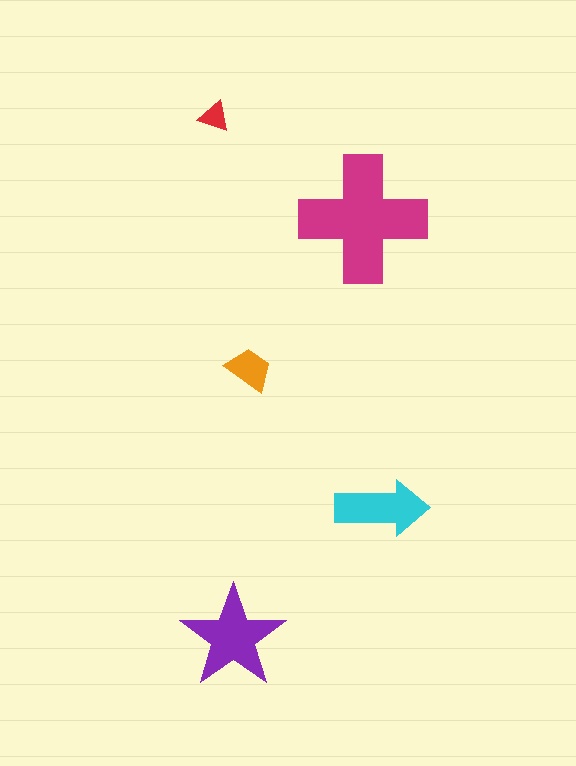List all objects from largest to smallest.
The magenta cross, the purple star, the cyan arrow, the orange trapezoid, the red triangle.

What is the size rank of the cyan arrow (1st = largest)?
3rd.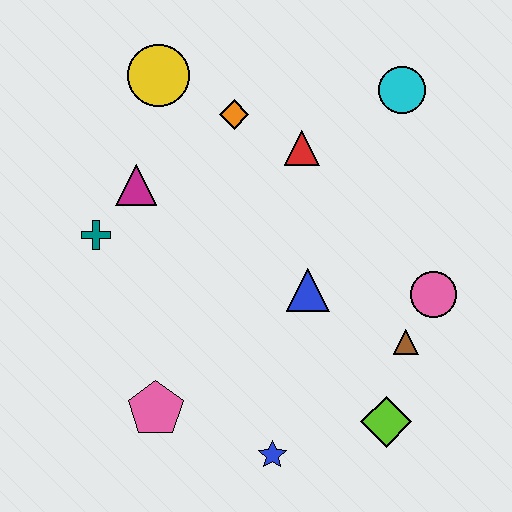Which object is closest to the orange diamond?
The red triangle is closest to the orange diamond.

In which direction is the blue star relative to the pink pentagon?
The blue star is to the right of the pink pentagon.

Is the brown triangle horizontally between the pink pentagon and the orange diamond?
No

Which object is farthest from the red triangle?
The blue star is farthest from the red triangle.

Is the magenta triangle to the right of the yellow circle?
No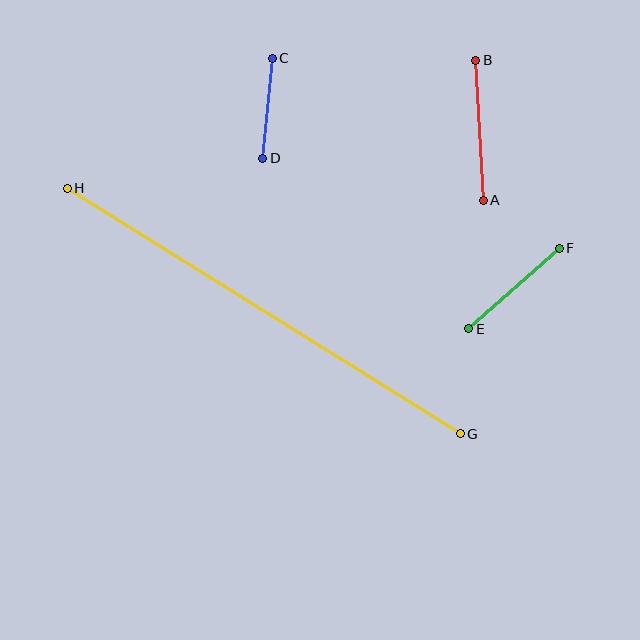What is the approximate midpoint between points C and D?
The midpoint is at approximately (267, 108) pixels.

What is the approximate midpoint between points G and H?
The midpoint is at approximately (264, 311) pixels.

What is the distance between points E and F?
The distance is approximately 121 pixels.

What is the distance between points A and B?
The distance is approximately 140 pixels.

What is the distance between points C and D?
The distance is approximately 100 pixels.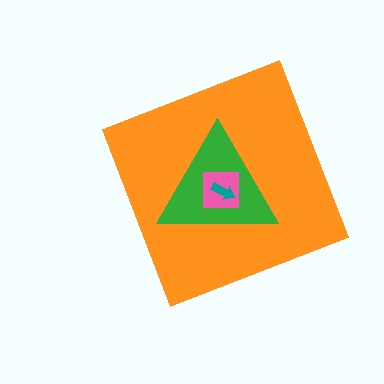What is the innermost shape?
The teal arrow.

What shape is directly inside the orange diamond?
The green triangle.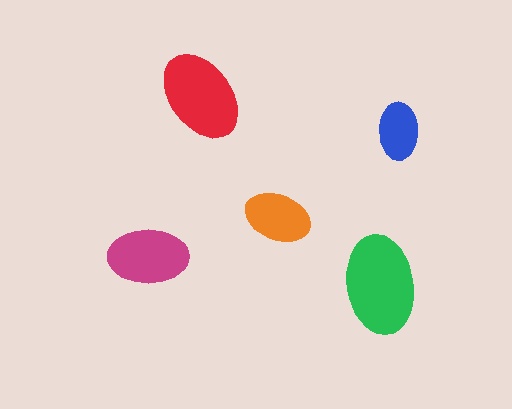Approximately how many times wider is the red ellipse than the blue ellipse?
About 1.5 times wider.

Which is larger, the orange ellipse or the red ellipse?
The red one.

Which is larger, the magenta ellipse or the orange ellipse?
The magenta one.